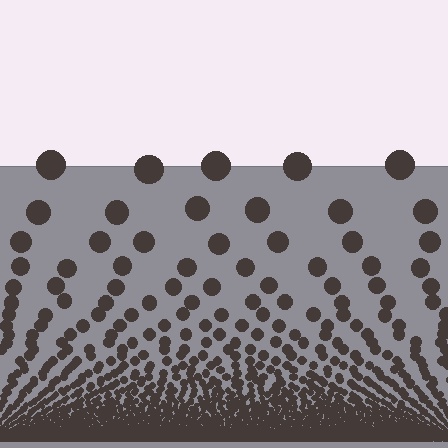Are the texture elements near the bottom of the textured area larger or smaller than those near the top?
Smaller. The gradient is inverted — elements near the bottom are smaller and denser.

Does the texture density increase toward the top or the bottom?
Density increases toward the bottom.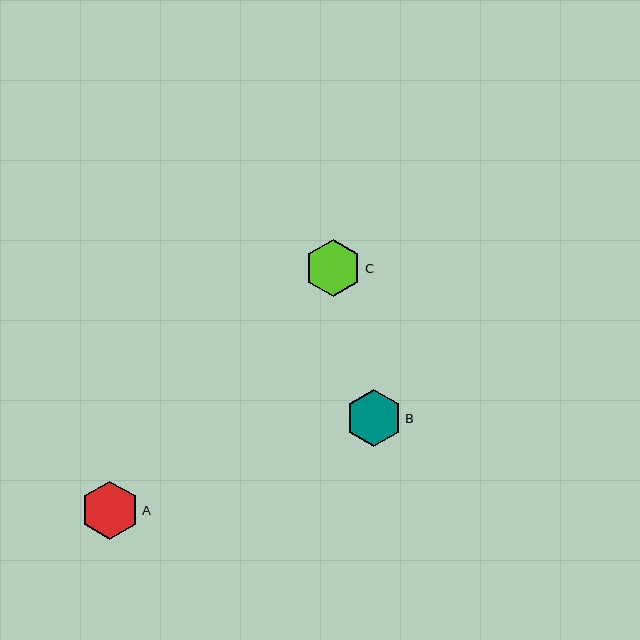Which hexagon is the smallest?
Hexagon B is the smallest with a size of approximately 56 pixels.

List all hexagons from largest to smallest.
From largest to smallest: A, C, B.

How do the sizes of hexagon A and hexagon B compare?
Hexagon A and hexagon B are approximately the same size.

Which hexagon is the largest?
Hexagon A is the largest with a size of approximately 58 pixels.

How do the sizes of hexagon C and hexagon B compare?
Hexagon C and hexagon B are approximately the same size.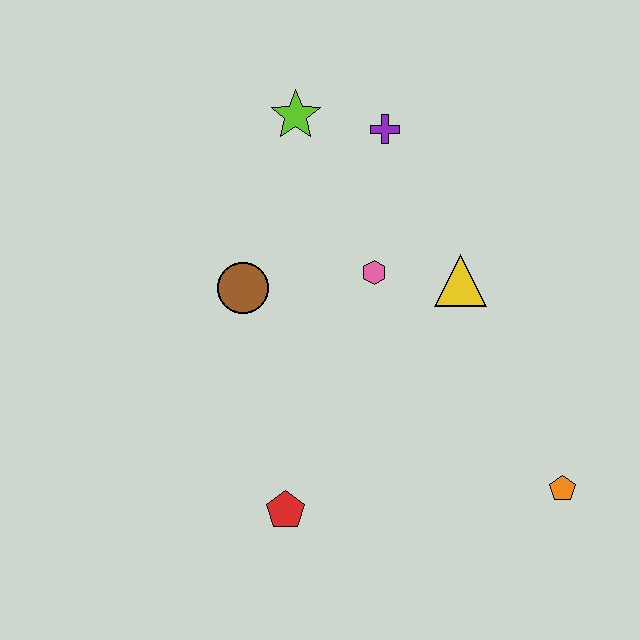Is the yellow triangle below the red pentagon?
No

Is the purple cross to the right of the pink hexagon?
Yes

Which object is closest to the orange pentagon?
The yellow triangle is closest to the orange pentagon.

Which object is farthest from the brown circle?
The orange pentagon is farthest from the brown circle.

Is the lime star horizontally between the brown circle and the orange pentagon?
Yes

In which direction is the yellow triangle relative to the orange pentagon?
The yellow triangle is above the orange pentagon.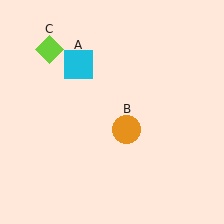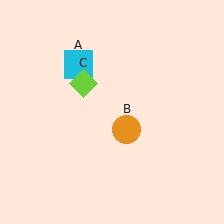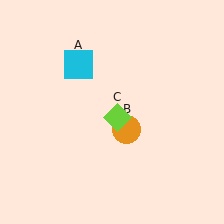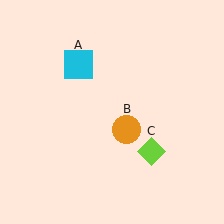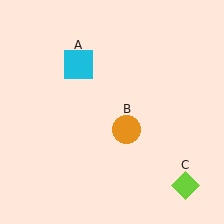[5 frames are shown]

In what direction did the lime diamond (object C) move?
The lime diamond (object C) moved down and to the right.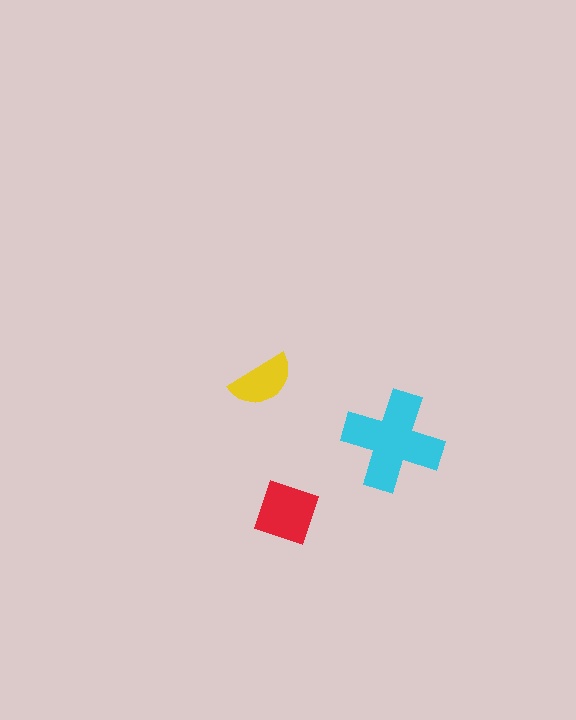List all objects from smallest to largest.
The yellow semicircle, the red square, the cyan cross.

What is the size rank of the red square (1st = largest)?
2nd.